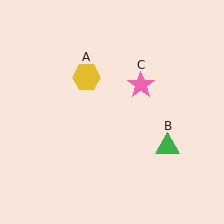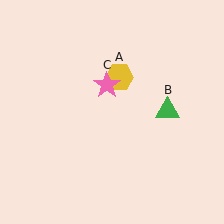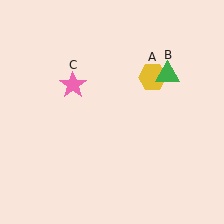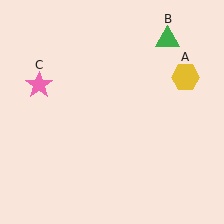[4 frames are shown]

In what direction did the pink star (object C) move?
The pink star (object C) moved left.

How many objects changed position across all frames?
3 objects changed position: yellow hexagon (object A), green triangle (object B), pink star (object C).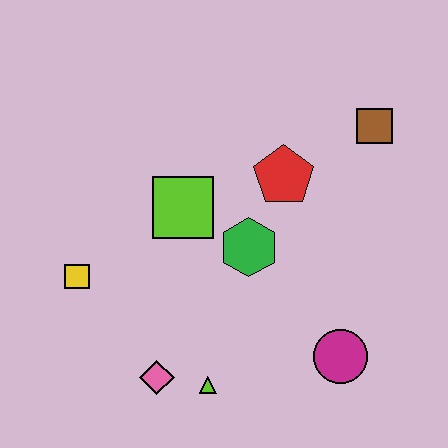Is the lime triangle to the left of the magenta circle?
Yes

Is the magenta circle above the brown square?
No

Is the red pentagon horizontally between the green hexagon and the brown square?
Yes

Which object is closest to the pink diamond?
The lime triangle is closest to the pink diamond.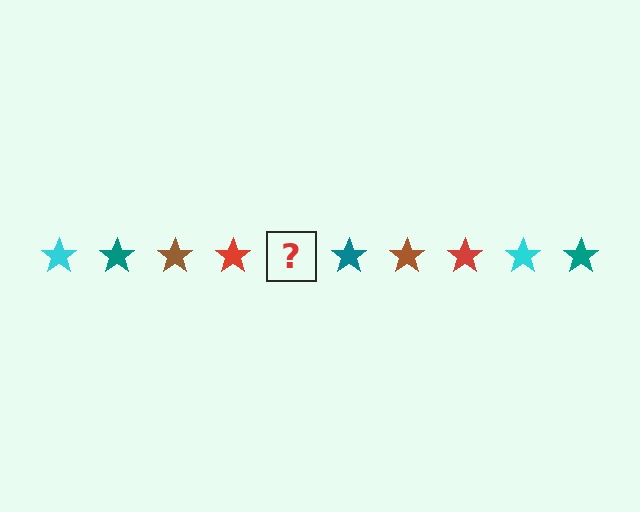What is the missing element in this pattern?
The missing element is a cyan star.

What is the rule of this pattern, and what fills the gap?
The rule is that the pattern cycles through cyan, teal, brown, red stars. The gap should be filled with a cyan star.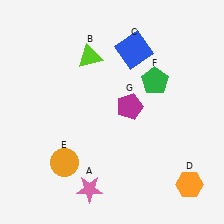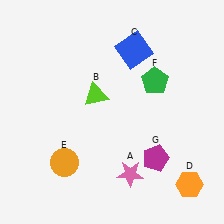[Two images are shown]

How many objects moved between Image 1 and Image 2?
3 objects moved between the two images.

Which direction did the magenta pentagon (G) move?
The magenta pentagon (G) moved down.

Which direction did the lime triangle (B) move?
The lime triangle (B) moved down.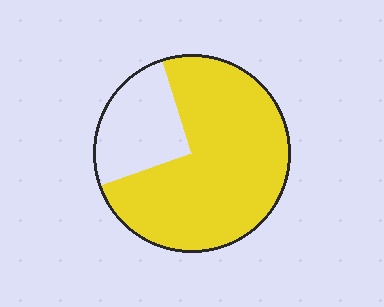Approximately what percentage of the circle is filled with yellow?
Approximately 75%.